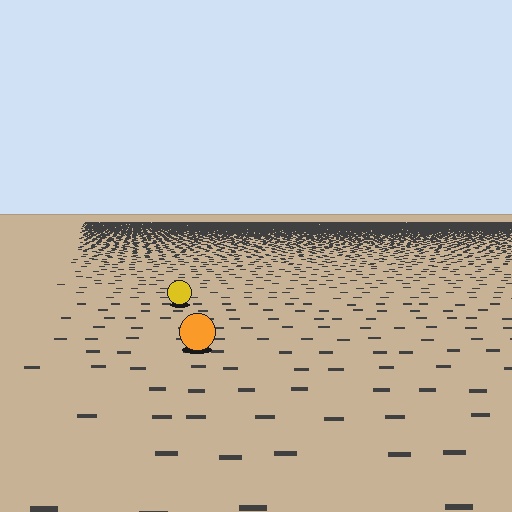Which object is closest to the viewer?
The orange circle is closest. The texture marks near it are larger and more spread out.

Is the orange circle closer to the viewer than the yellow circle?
Yes. The orange circle is closer — you can tell from the texture gradient: the ground texture is coarser near it.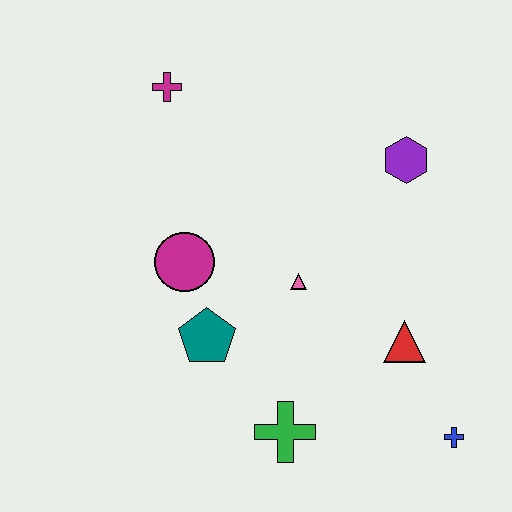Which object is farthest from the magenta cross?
The blue cross is farthest from the magenta cross.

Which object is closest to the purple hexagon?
The pink triangle is closest to the purple hexagon.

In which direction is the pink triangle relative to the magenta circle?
The pink triangle is to the right of the magenta circle.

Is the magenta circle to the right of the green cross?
No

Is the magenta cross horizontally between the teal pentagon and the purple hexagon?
No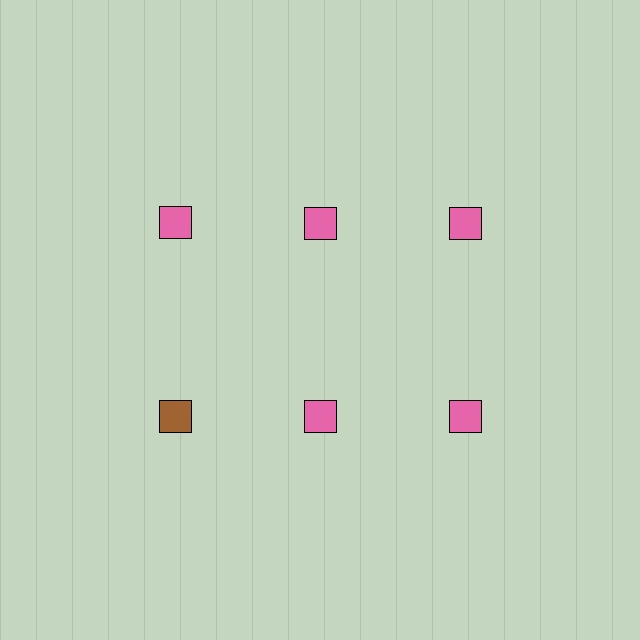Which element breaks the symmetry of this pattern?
The brown square in the second row, leftmost column breaks the symmetry. All other shapes are pink squares.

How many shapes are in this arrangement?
There are 6 shapes arranged in a grid pattern.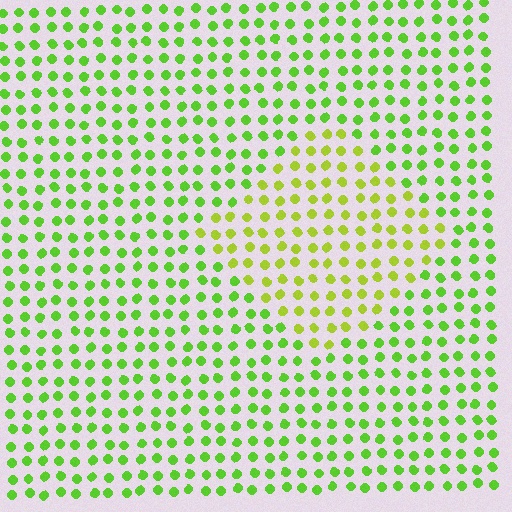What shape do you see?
I see a diamond.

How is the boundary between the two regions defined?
The boundary is defined purely by a slight shift in hue (about 28 degrees). Spacing, size, and orientation are identical on both sides.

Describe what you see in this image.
The image is filled with small lime elements in a uniform arrangement. A diamond-shaped region is visible where the elements are tinted to a slightly different hue, forming a subtle color boundary.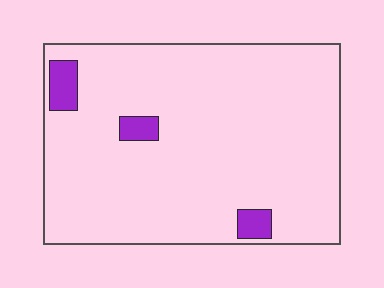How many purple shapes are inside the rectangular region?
3.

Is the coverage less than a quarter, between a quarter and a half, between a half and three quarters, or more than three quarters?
Less than a quarter.